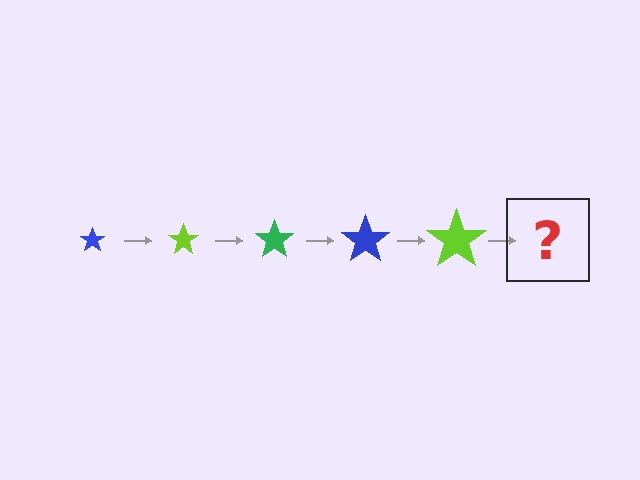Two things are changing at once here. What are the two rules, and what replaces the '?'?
The two rules are that the star grows larger each step and the color cycles through blue, lime, and green. The '?' should be a green star, larger than the previous one.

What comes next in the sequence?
The next element should be a green star, larger than the previous one.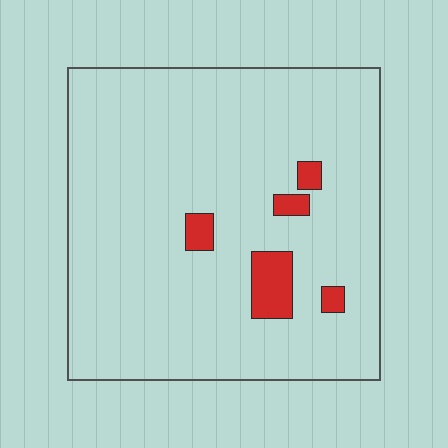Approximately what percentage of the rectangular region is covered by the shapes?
Approximately 5%.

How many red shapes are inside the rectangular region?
5.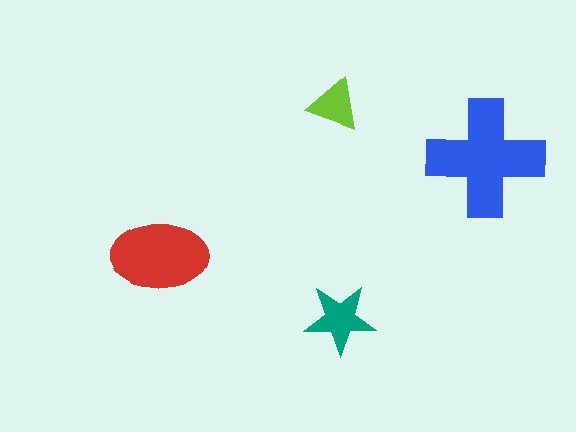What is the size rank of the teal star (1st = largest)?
3rd.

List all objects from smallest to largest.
The lime triangle, the teal star, the red ellipse, the blue cross.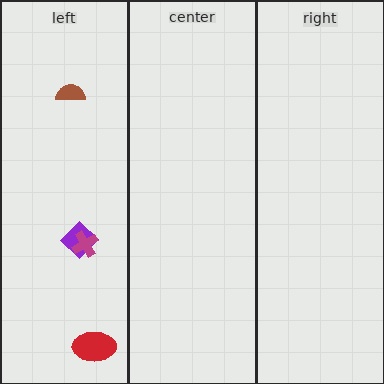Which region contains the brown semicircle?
The left region.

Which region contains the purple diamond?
The left region.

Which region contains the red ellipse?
The left region.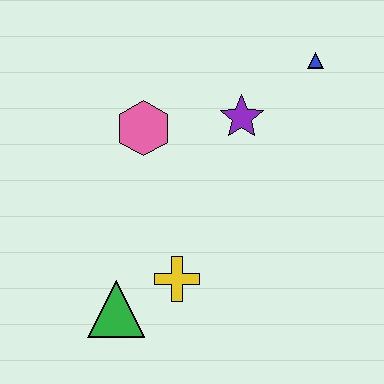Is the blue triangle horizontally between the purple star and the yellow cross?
No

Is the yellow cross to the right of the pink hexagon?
Yes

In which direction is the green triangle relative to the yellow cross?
The green triangle is to the left of the yellow cross.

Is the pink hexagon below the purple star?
Yes